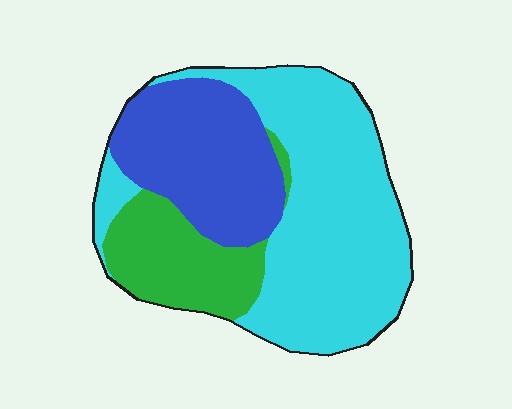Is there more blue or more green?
Blue.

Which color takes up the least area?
Green, at roughly 20%.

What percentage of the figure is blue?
Blue takes up between a sixth and a third of the figure.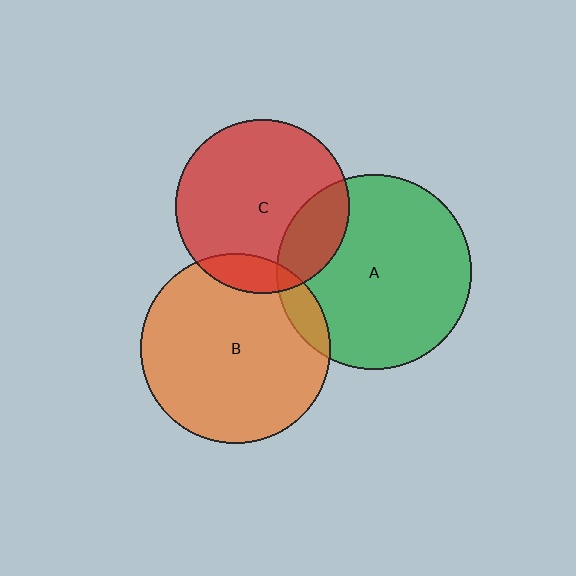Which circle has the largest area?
Circle A (green).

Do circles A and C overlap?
Yes.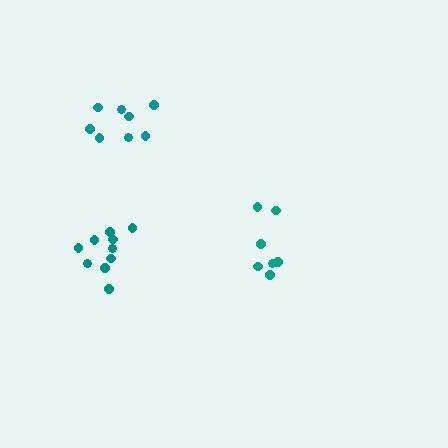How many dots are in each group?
Group 1: 8 dots, Group 2: 10 dots, Group 3: 7 dots (25 total).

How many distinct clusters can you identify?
There are 3 distinct clusters.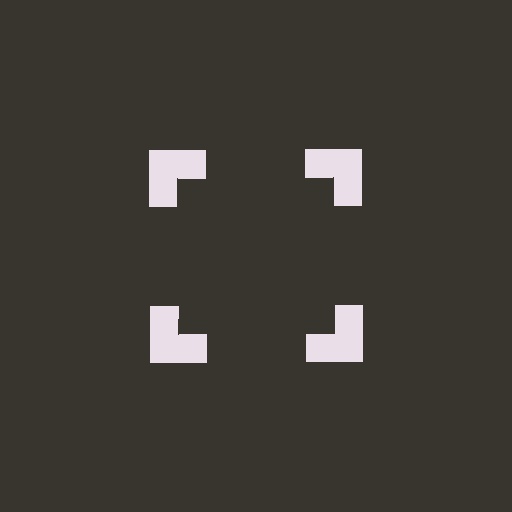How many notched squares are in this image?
There are 4 — one at each vertex of the illusory square.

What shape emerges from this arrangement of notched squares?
An illusory square — its edges are inferred from the aligned wedge cuts in the notched squares, not physically drawn.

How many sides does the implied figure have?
4 sides.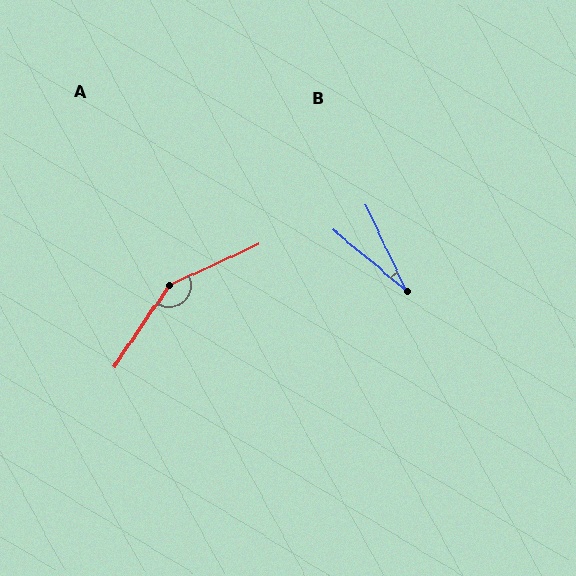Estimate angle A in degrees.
Approximately 149 degrees.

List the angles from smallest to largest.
B (25°), A (149°).